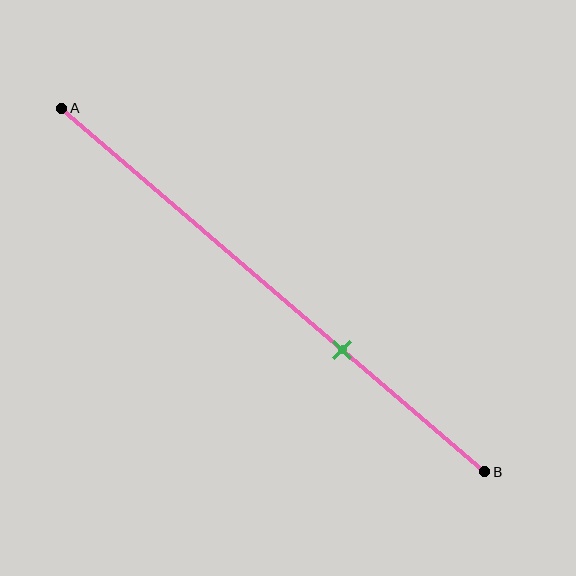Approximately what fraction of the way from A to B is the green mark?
The green mark is approximately 65% of the way from A to B.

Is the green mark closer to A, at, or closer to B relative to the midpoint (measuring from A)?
The green mark is closer to point B than the midpoint of segment AB.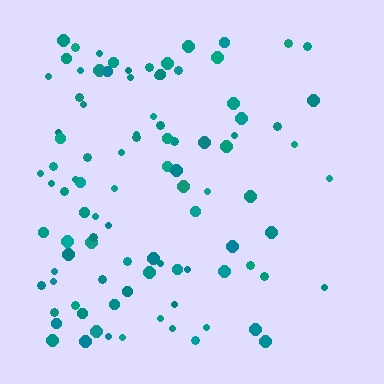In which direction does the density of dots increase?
From right to left, with the left side densest.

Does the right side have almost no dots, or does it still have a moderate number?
Still a moderate number, just noticeably fewer than the left.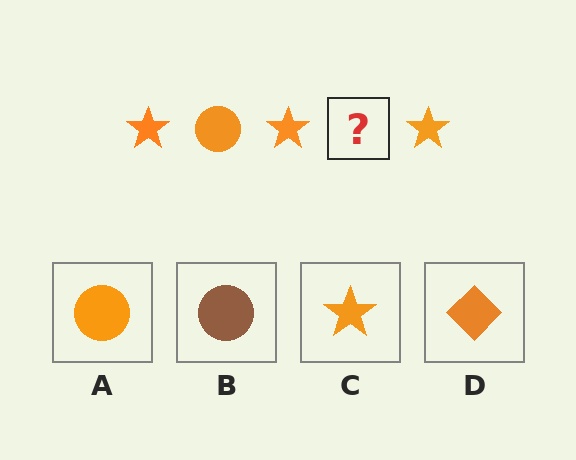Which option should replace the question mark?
Option A.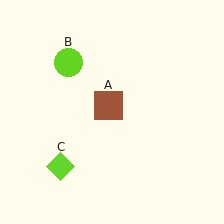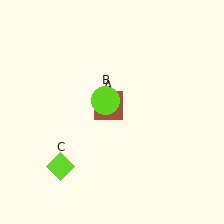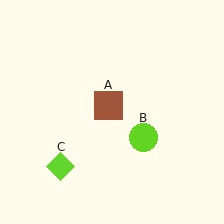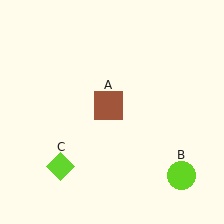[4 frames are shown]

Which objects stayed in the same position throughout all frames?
Brown square (object A) and lime diamond (object C) remained stationary.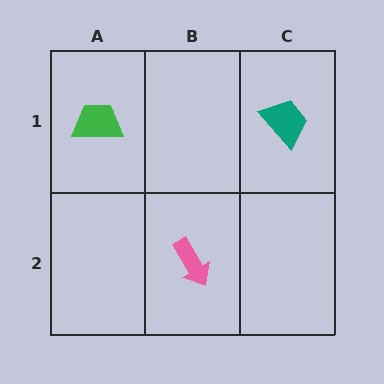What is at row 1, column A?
A green trapezoid.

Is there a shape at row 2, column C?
No, that cell is empty.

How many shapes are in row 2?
1 shape.